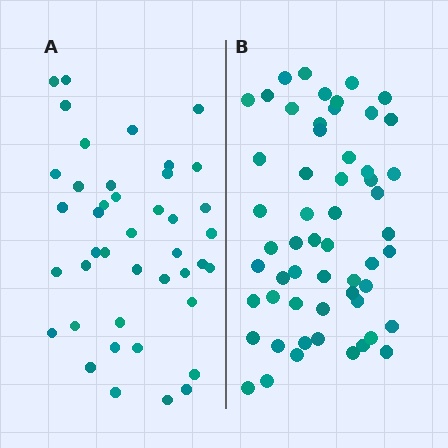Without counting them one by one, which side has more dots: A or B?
Region B (the right region) has more dots.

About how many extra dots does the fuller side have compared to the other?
Region B has approximately 15 more dots than region A.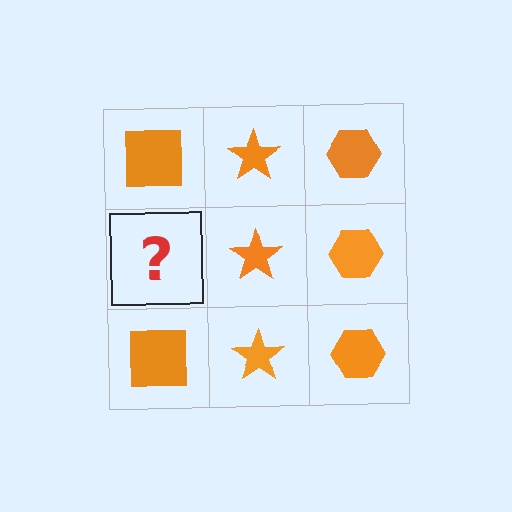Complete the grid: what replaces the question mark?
The question mark should be replaced with an orange square.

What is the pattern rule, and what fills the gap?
The rule is that each column has a consistent shape. The gap should be filled with an orange square.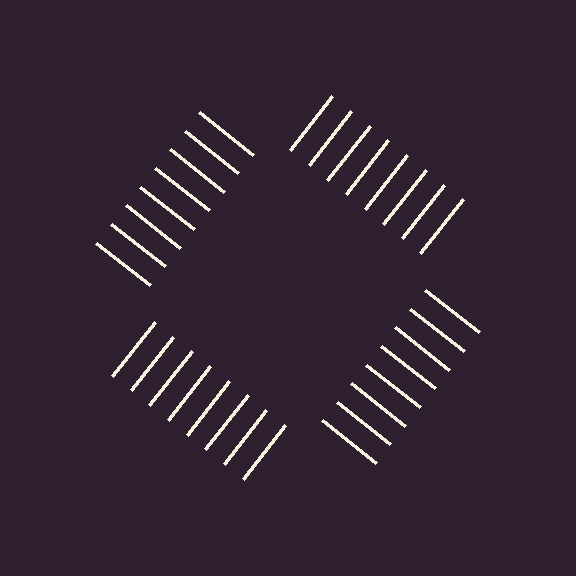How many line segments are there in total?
32 — 8 along each of the 4 edges.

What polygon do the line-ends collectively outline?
An illusory square — the line segments terminate on its edges but no continuous stroke is drawn.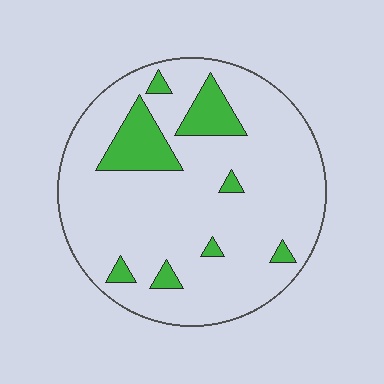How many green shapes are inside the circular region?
8.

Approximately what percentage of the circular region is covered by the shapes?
Approximately 15%.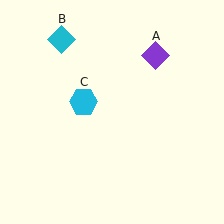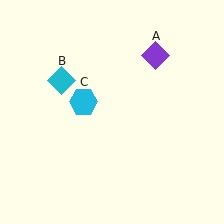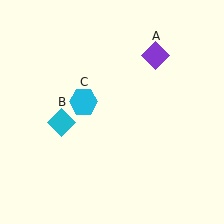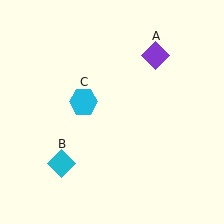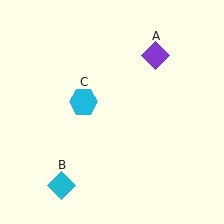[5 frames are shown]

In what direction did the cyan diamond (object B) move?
The cyan diamond (object B) moved down.